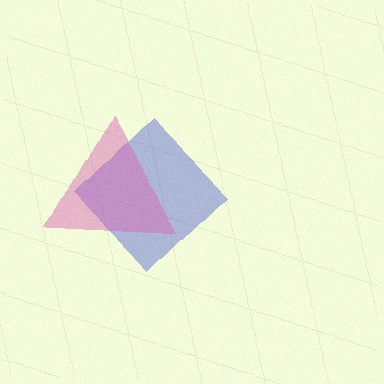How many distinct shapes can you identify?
There are 2 distinct shapes: a blue diamond, a pink triangle.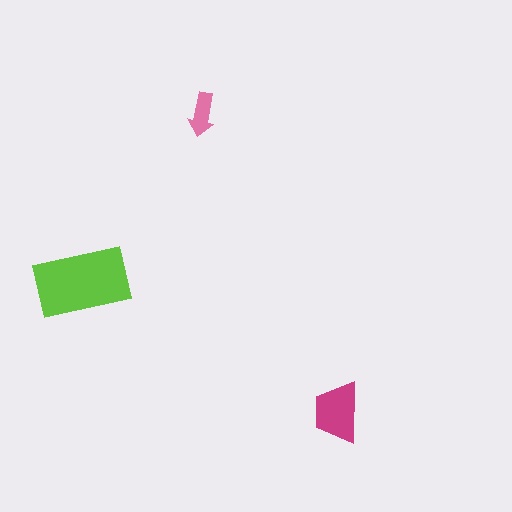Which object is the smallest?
The pink arrow.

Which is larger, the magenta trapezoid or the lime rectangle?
The lime rectangle.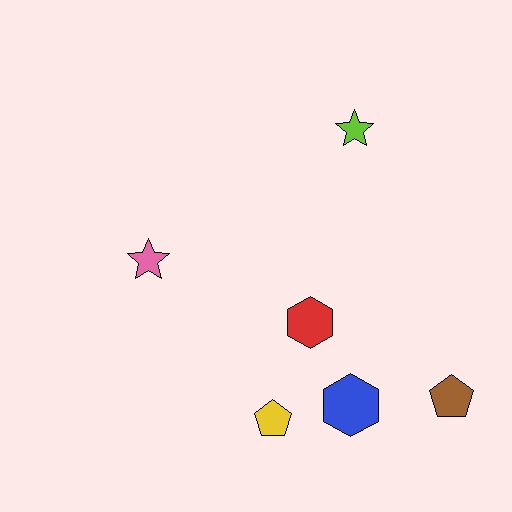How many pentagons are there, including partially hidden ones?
There are 2 pentagons.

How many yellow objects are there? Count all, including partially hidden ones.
There is 1 yellow object.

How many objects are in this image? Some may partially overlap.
There are 6 objects.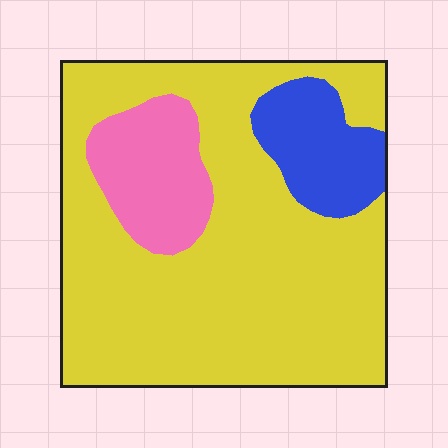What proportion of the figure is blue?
Blue covers 12% of the figure.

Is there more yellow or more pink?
Yellow.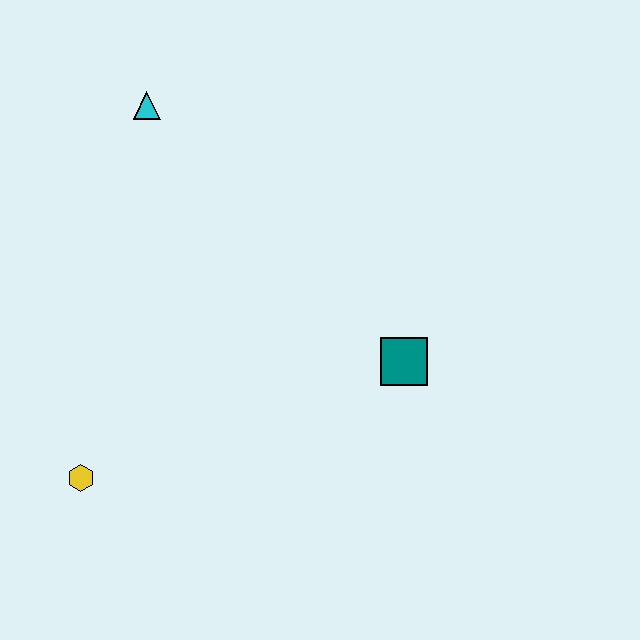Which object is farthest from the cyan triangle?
The yellow hexagon is farthest from the cyan triangle.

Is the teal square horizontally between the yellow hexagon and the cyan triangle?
No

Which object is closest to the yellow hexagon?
The teal square is closest to the yellow hexagon.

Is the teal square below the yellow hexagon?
No